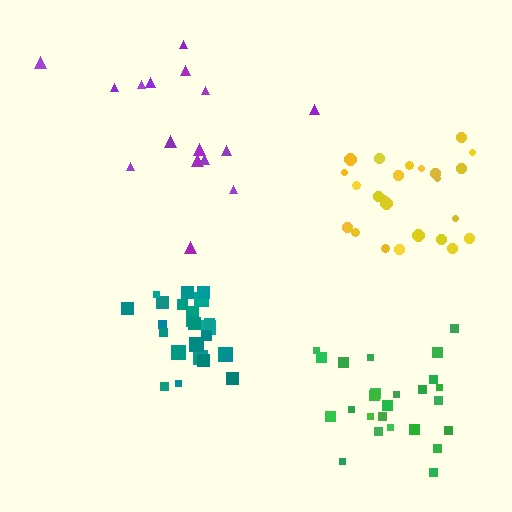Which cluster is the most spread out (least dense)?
Purple.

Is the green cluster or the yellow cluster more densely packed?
Green.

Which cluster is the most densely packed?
Teal.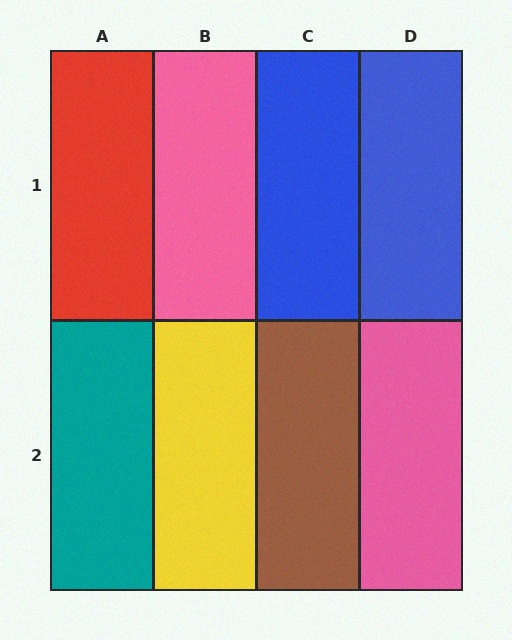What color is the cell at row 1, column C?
Blue.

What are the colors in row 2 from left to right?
Teal, yellow, brown, pink.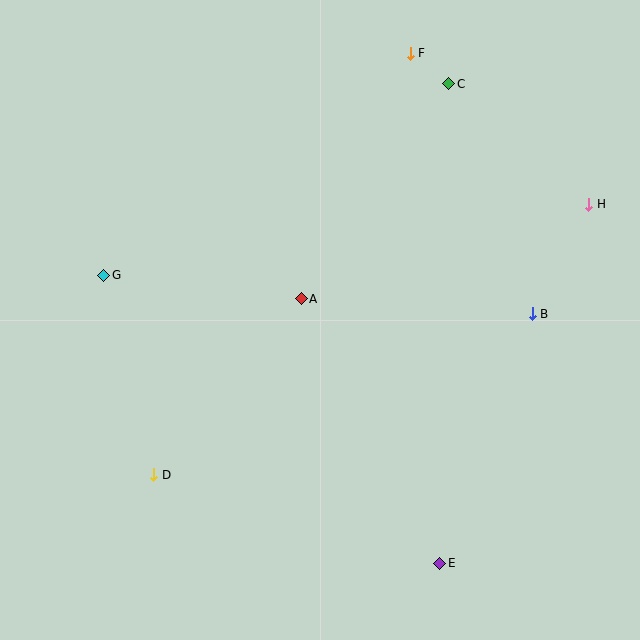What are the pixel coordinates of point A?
Point A is at (301, 299).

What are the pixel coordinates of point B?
Point B is at (532, 314).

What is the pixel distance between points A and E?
The distance between A and E is 299 pixels.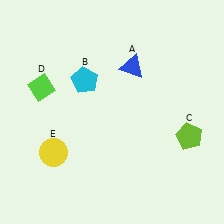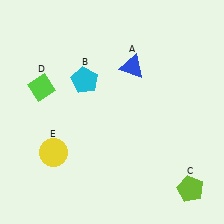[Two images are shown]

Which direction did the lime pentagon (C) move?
The lime pentagon (C) moved down.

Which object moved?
The lime pentagon (C) moved down.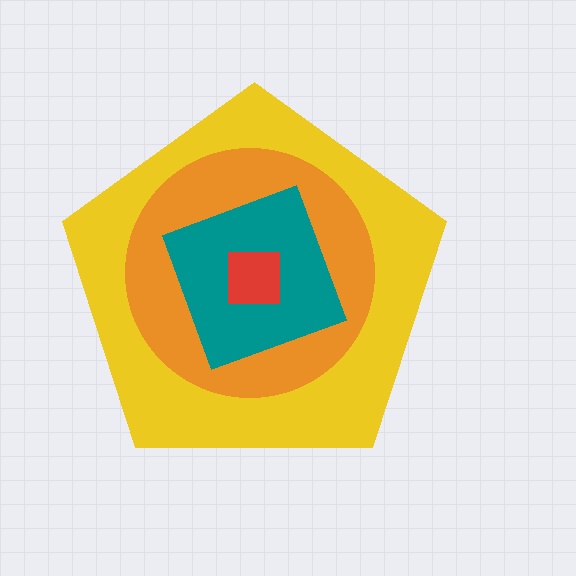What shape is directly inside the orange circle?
The teal diamond.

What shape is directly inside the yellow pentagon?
The orange circle.